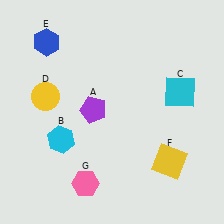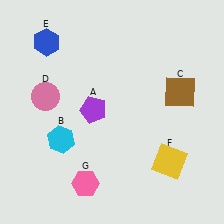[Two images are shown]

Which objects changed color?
C changed from cyan to brown. D changed from yellow to pink.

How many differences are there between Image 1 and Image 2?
There are 2 differences between the two images.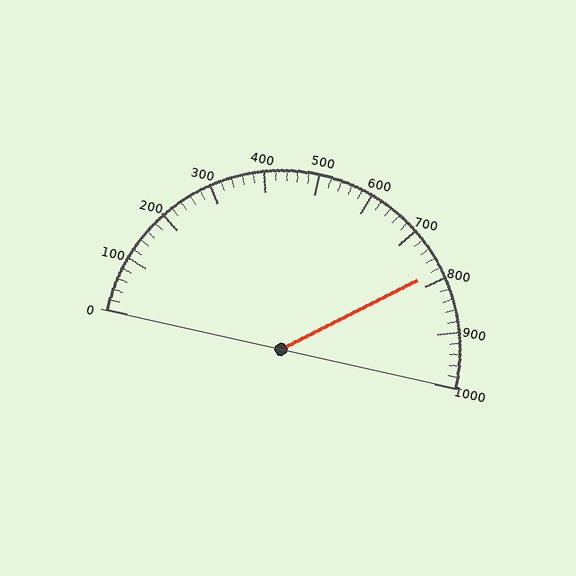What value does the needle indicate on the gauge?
The needle indicates approximately 780.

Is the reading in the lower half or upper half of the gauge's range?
The reading is in the upper half of the range (0 to 1000).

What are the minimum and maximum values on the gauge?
The gauge ranges from 0 to 1000.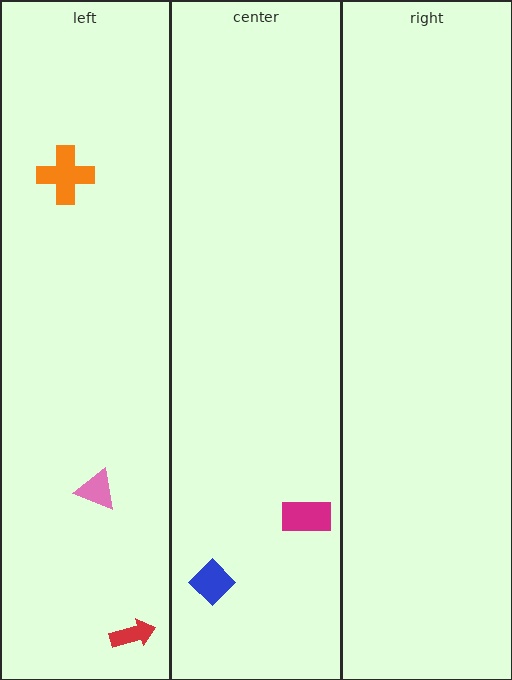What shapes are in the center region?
The blue diamond, the magenta rectangle.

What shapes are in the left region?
The orange cross, the pink triangle, the red arrow.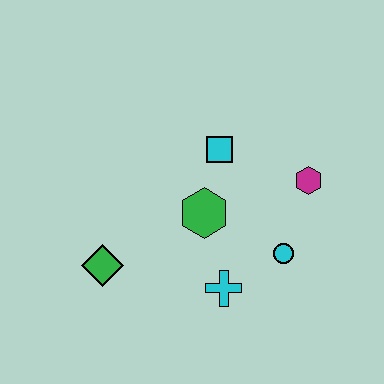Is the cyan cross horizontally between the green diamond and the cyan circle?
Yes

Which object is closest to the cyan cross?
The cyan circle is closest to the cyan cross.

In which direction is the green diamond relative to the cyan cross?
The green diamond is to the left of the cyan cross.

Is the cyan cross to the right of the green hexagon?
Yes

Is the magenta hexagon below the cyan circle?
No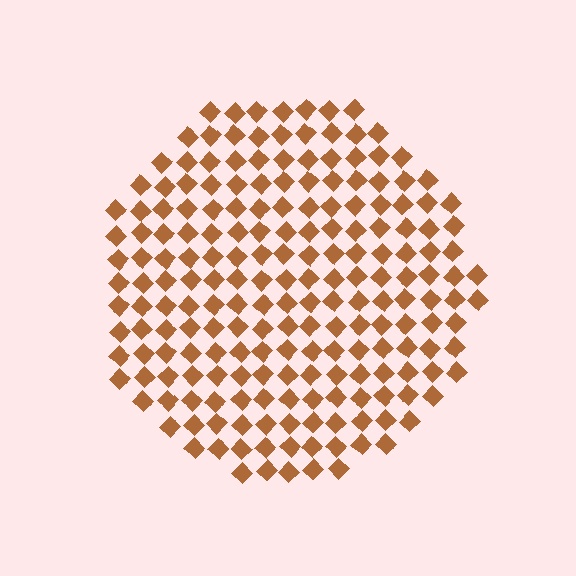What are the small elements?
The small elements are diamonds.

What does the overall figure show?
The overall figure shows a circle.